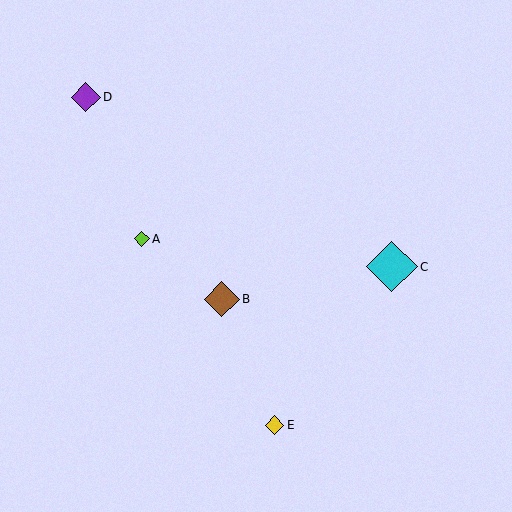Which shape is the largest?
The cyan diamond (labeled C) is the largest.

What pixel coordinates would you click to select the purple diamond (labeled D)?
Click at (86, 97) to select the purple diamond D.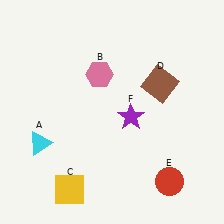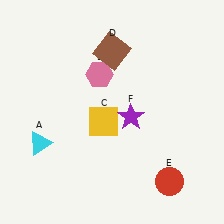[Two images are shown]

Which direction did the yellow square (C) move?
The yellow square (C) moved up.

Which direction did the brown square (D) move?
The brown square (D) moved left.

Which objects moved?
The objects that moved are: the yellow square (C), the brown square (D).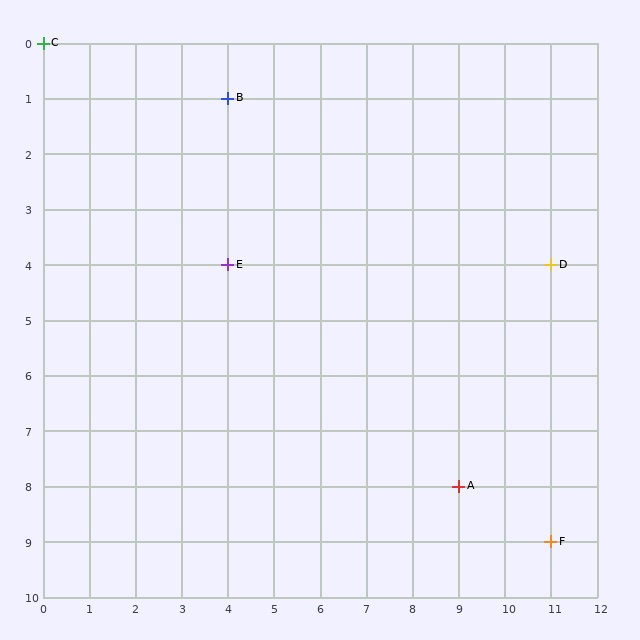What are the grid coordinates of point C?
Point C is at grid coordinates (0, 0).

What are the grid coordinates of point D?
Point D is at grid coordinates (11, 4).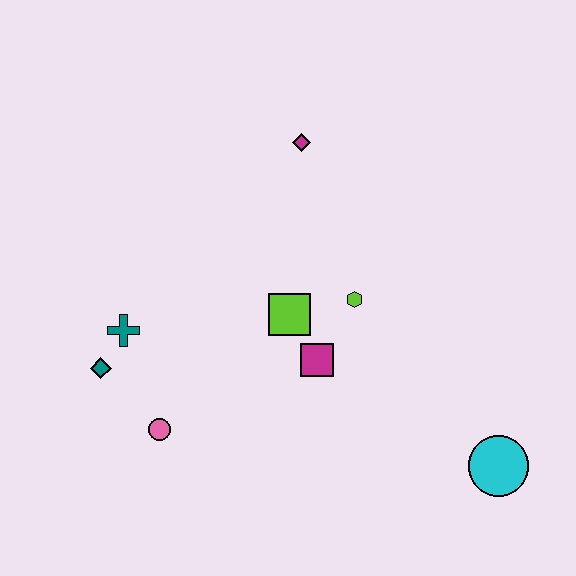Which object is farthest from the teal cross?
The cyan circle is farthest from the teal cross.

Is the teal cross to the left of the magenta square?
Yes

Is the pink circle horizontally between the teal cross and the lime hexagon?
Yes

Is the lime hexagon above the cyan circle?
Yes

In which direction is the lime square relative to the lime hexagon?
The lime square is to the left of the lime hexagon.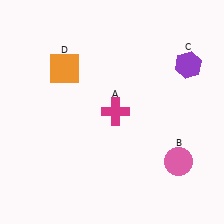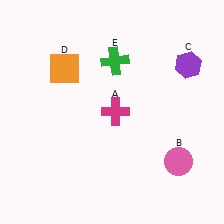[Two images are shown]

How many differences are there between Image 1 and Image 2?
There is 1 difference between the two images.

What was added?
A green cross (E) was added in Image 2.